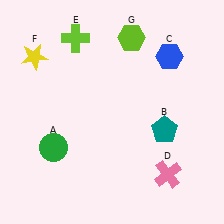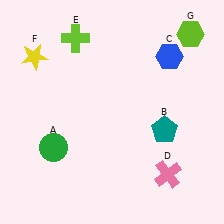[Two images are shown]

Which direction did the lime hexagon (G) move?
The lime hexagon (G) moved right.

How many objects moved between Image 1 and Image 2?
1 object moved between the two images.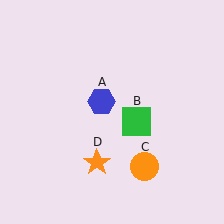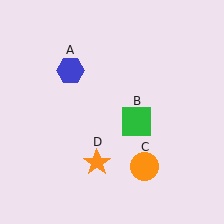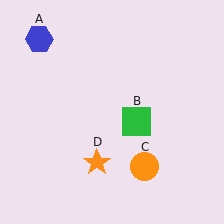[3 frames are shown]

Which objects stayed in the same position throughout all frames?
Green square (object B) and orange circle (object C) and orange star (object D) remained stationary.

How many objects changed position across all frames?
1 object changed position: blue hexagon (object A).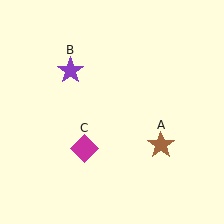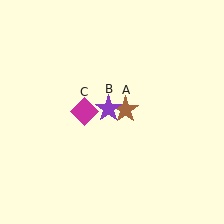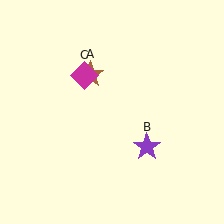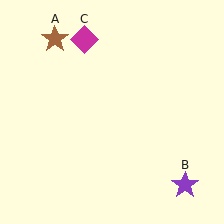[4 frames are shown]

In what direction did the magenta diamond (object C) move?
The magenta diamond (object C) moved up.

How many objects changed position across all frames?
3 objects changed position: brown star (object A), purple star (object B), magenta diamond (object C).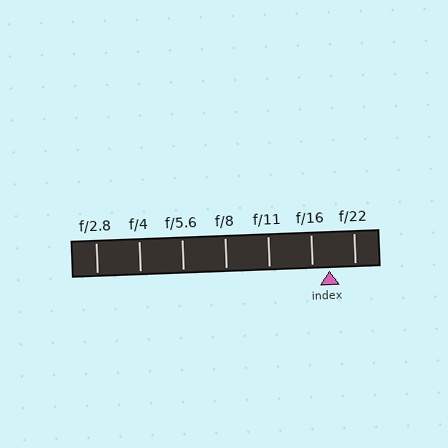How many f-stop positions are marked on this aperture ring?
There are 7 f-stop positions marked.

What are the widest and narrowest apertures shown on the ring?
The widest aperture shown is f/2.8 and the narrowest is f/22.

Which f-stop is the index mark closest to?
The index mark is closest to f/16.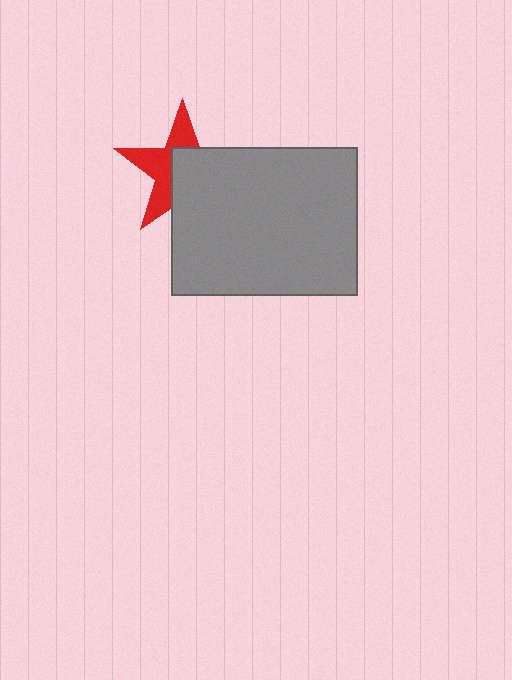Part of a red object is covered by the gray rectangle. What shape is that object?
It is a star.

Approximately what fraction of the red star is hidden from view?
Roughly 53% of the red star is hidden behind the gray rectangle.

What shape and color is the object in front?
The object in front is a gray rectangle.